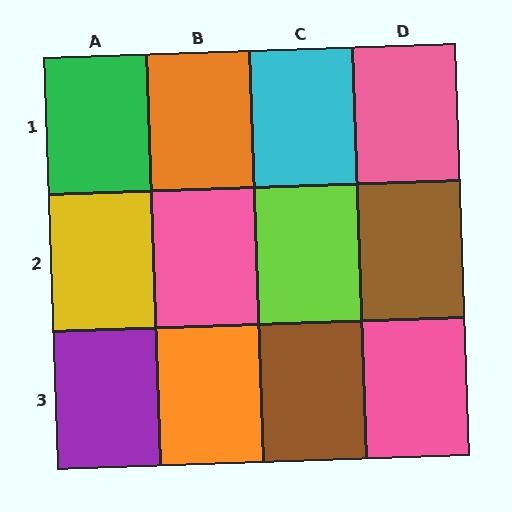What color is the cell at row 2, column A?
Yellow.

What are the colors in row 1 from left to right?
Green, orange, cyan, pink.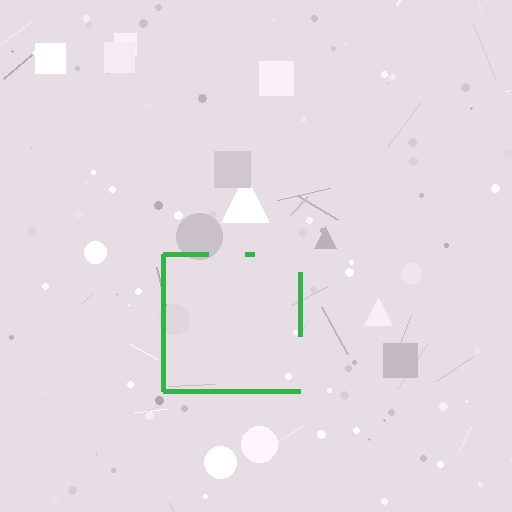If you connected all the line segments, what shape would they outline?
They would outline a square.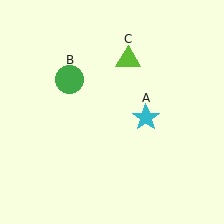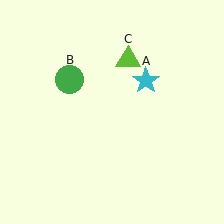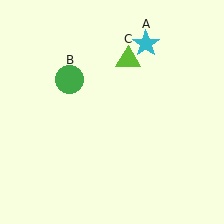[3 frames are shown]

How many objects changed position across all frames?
1 object changed position: cyan star (object A).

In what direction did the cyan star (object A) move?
The cyan star (object A) moved up.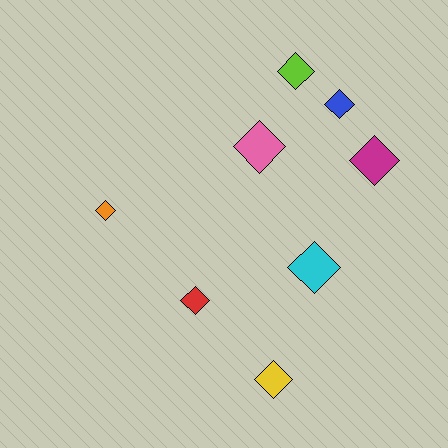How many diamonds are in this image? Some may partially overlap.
There are 8 diamonds.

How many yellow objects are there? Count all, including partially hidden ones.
There is 1 yellow object.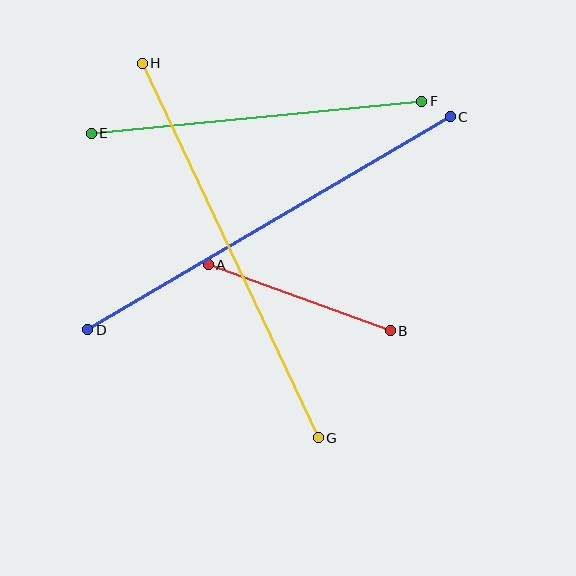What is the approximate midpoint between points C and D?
The midpoint is at approximately (269, 223) pixels.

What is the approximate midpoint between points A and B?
The midpoint is at approximately (299, 298) pixels.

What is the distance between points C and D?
The distance is approximately 421 pixels.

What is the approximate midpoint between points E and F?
The midpoint is at approximately (257, 117) pixels.